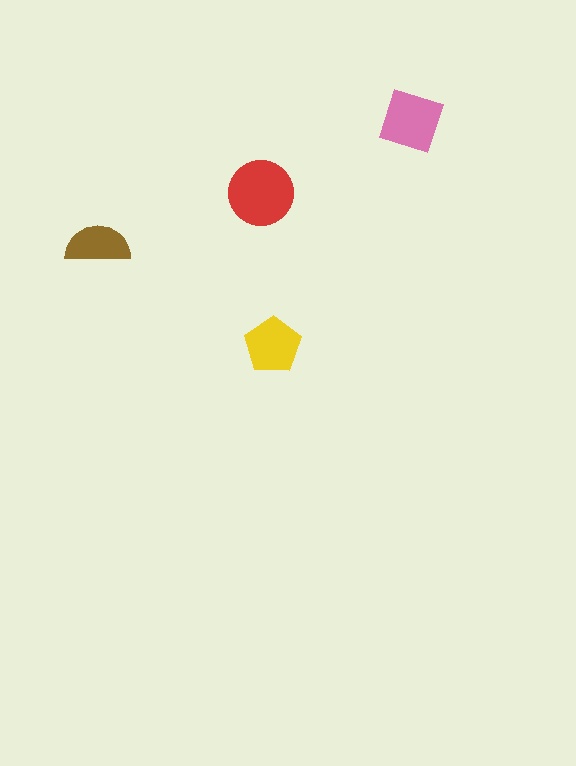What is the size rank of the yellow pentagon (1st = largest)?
3rd.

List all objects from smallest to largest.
The brown semicircle, the yellow pentagon, the pink diamond, the red circle.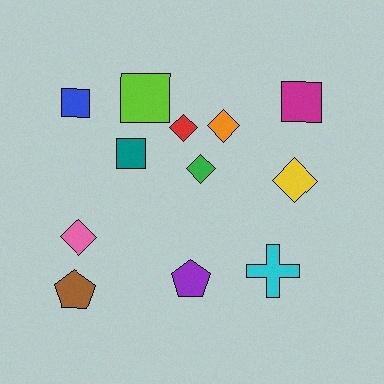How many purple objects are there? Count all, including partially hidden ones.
There is 1 purple object.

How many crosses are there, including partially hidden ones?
There is 1 cross.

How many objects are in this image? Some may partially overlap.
There are 12 objects.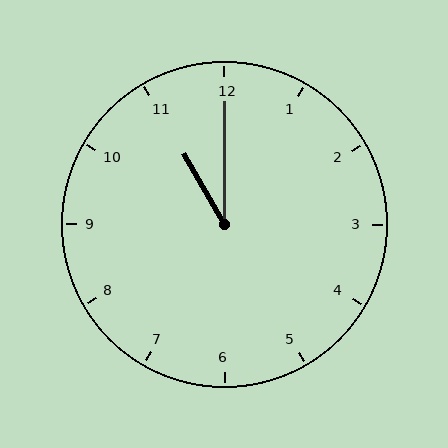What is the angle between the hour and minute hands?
Approximately 30 degrees.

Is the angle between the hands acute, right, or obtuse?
It is acute.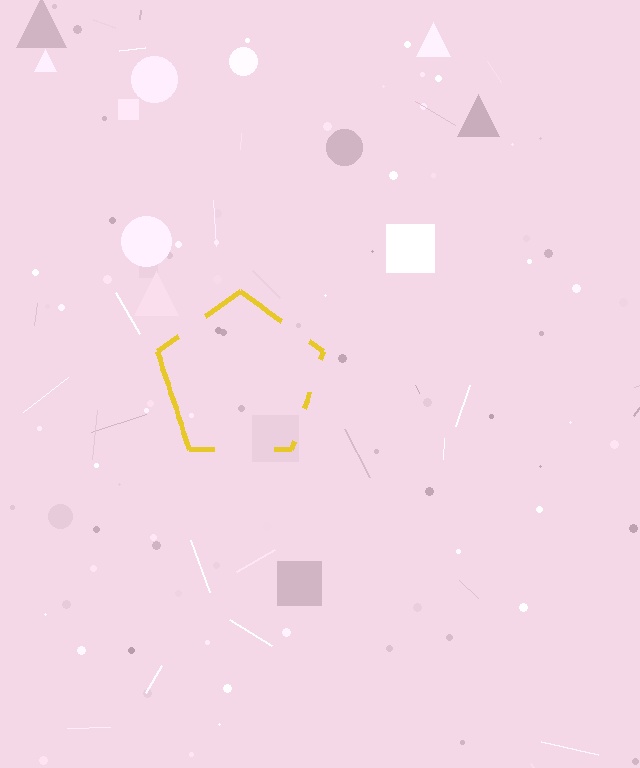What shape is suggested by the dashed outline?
The dashed outline suggests a pentagon.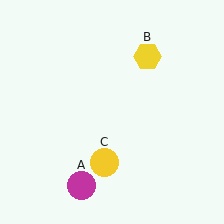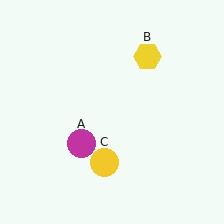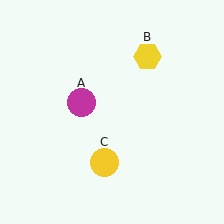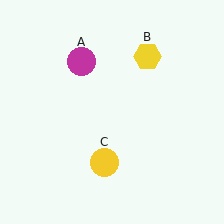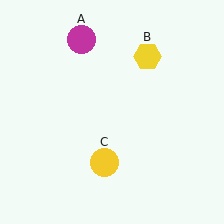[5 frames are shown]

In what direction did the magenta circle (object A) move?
The magenta circle (object A) moved up.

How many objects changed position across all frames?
1 object changed position: magenta circle (object A).